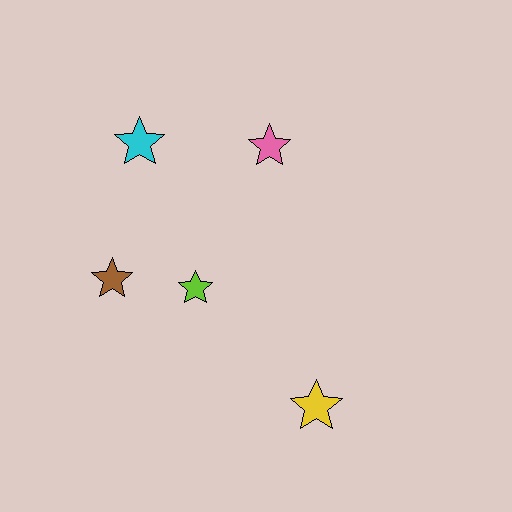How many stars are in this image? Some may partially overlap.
There are 5 stars.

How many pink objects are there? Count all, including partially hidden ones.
There is 1 pink object.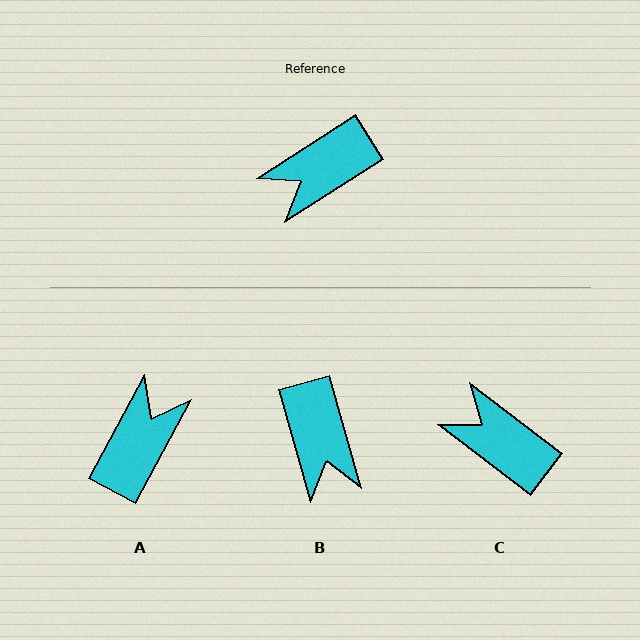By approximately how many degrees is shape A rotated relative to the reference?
Approximately 151 degrees clockwise.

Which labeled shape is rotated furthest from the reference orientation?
A, about 151 degrees away.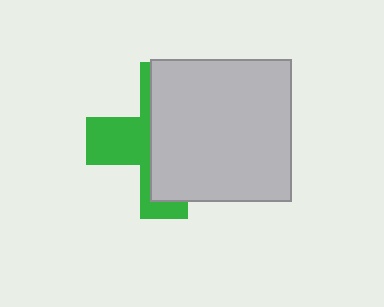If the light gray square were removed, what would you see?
You would see the complete green cross.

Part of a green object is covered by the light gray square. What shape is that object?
It is a cross.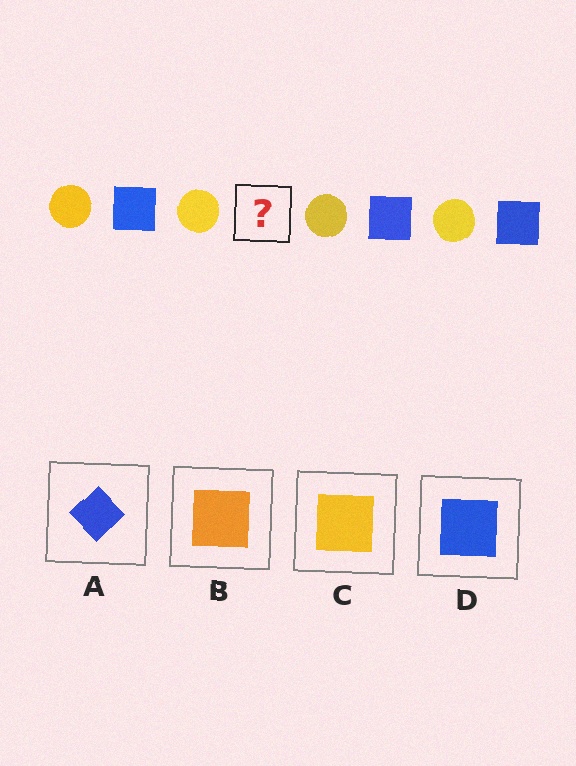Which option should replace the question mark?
Option D.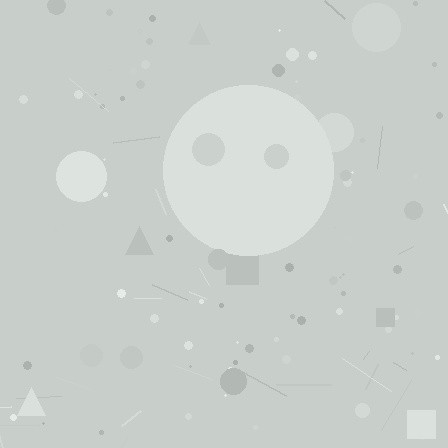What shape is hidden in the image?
A circle is hidden in the image.